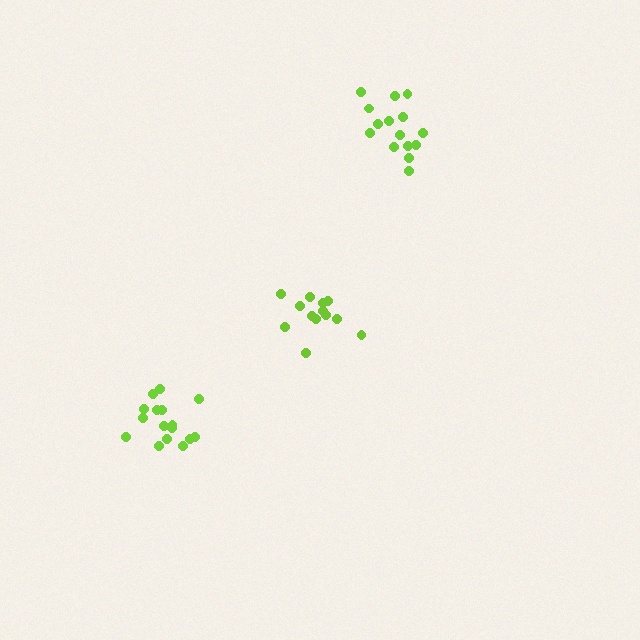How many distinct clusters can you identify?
There are 3 distinct clusters.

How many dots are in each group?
Group 1: 15 dots, Group 2: 13 dots, Group 3: 16 dots (44 total).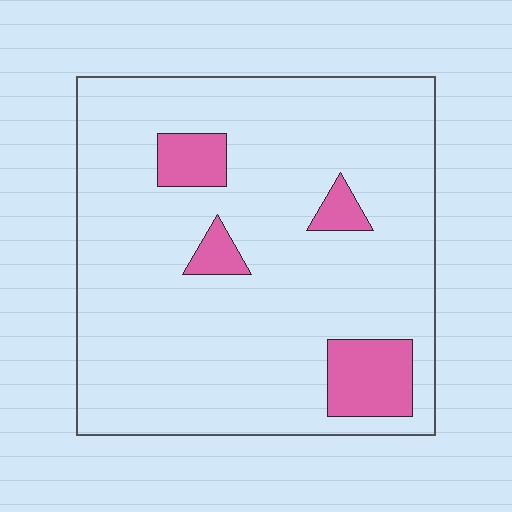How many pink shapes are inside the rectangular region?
4.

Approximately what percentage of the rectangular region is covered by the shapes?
Approximately 10%.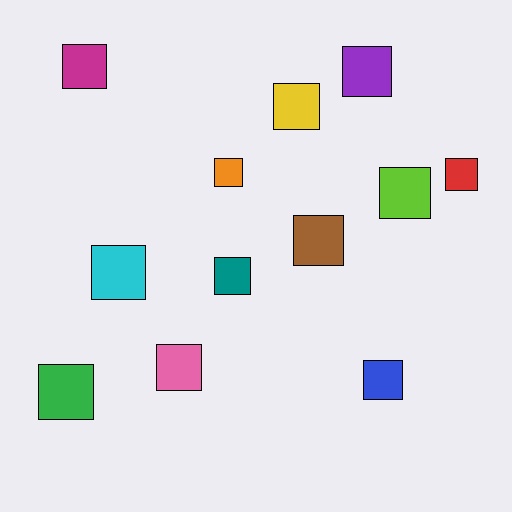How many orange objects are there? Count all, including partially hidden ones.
There is 1 orange object.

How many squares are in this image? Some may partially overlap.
There are 12 squares.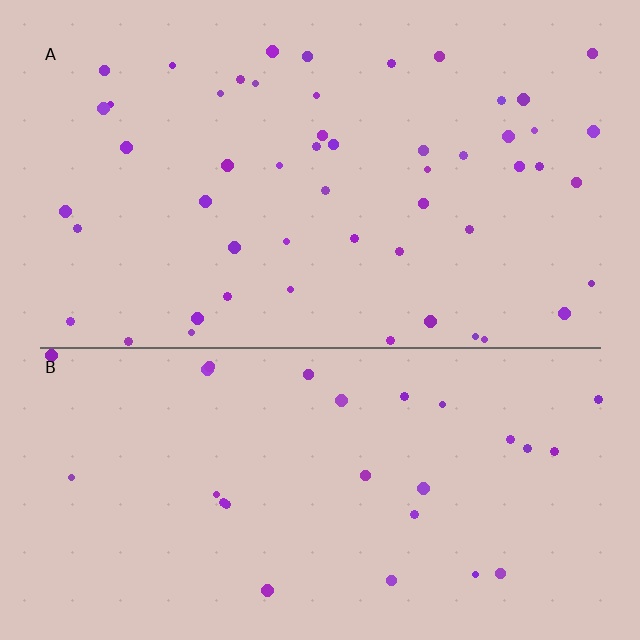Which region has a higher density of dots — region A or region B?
A (the top).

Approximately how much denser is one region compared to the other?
Approximately 1.9× — region A over region B.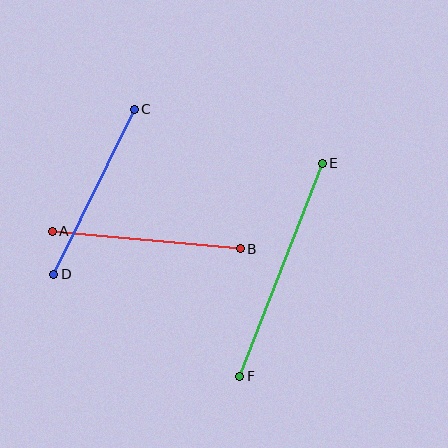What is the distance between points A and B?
The distance is approximately 189 pixels.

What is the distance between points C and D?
The distance is approximately 183 pixels.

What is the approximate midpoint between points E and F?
The midpoint is at approximately (281, 270) pixels.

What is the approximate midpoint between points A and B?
The midpoint is at approximately (146, 240) pixels.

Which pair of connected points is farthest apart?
Points E and F are farthest apart.